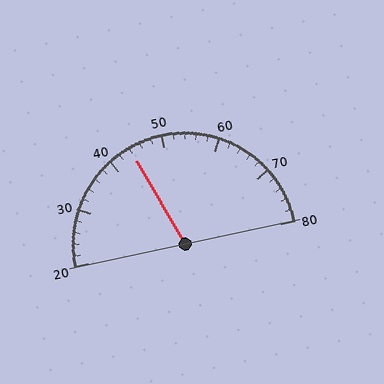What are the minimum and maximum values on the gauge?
The gauge ranges from 20 to 80.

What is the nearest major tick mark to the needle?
The nearest major tick mark is 40.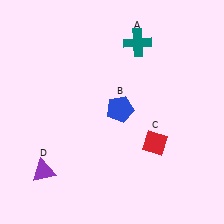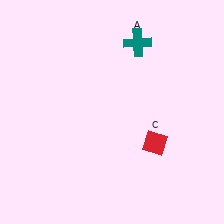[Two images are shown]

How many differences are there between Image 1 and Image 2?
There are 2 differences between the two images.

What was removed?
The blue pentagon (B), the purple triangle (D) were removed in Image 2.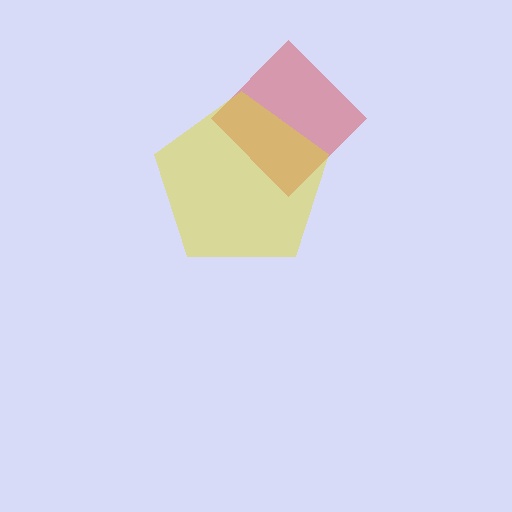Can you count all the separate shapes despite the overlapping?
Yes, there are 2 separate shapes.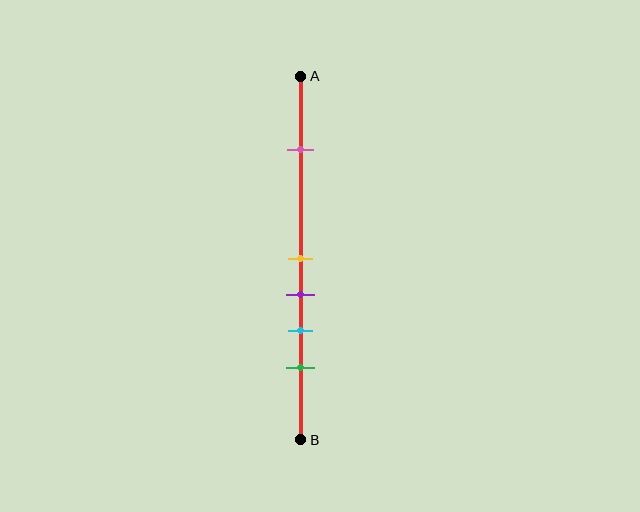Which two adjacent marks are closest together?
The yellow and purple marks are the closest adjacent pair.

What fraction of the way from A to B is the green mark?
The green mark is approximately 80% (0.8) of the way from A to B.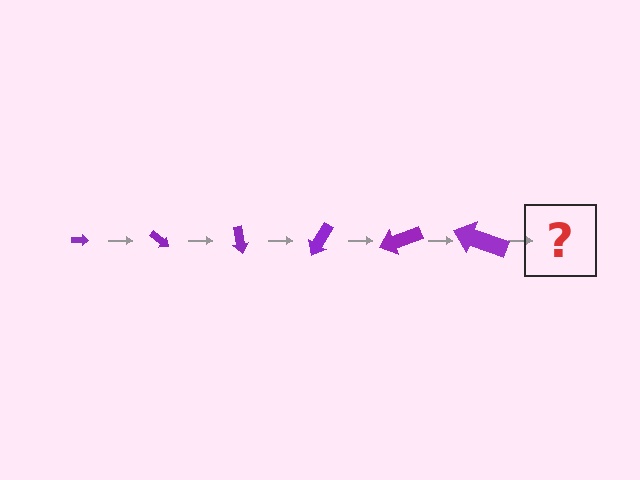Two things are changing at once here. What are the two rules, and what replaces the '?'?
The two rules are that the arrow grows larger each step and it rotates 40 degrees each step. The '?' should be an arrow, larger than the previous one and rotated 240 degrees from the start.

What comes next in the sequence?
The next element should be an arrow, larger than the previous one and rotated 240 degrees from the start.